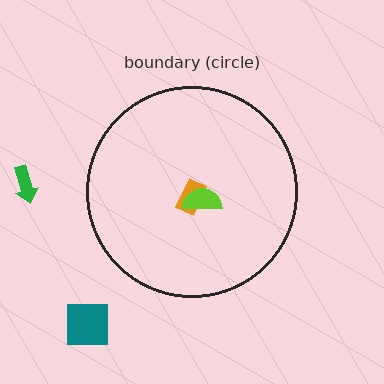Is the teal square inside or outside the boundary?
Outside.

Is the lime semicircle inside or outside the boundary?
Inside.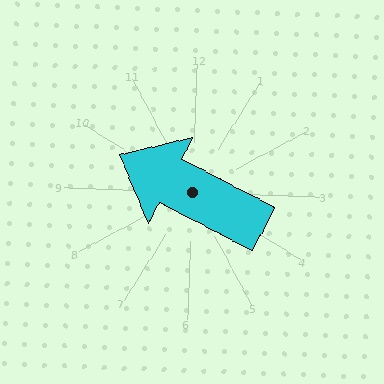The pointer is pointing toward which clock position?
Roughly 10 o'clock.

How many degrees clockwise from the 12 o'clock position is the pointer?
Approximately 295 degrees.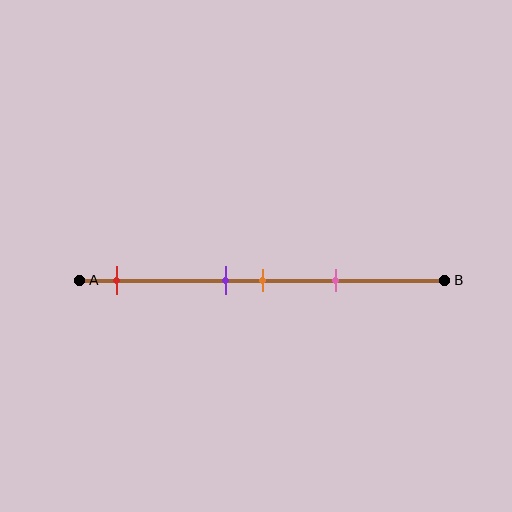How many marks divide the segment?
There are 4 marks dividing the segment.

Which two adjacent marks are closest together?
The purple and orange marks are the closest adjacent pair.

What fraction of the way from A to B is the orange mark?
The orange mark is approximately 50% (0.5) of the way from A to B.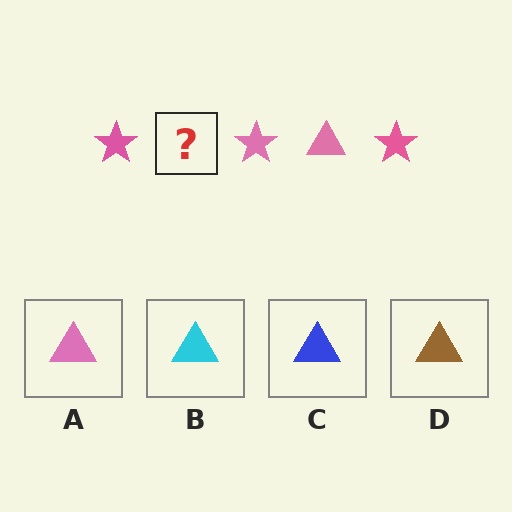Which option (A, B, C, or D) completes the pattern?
A.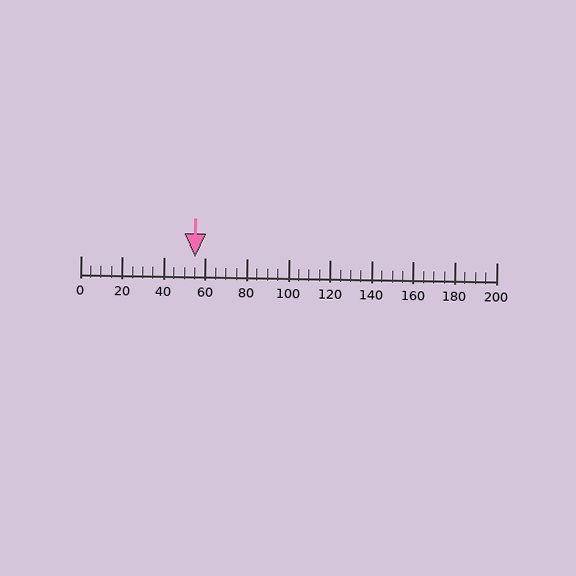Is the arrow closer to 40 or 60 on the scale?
The arrow is closer to 60.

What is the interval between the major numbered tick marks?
The major tick marks are spaced 20 units apart.